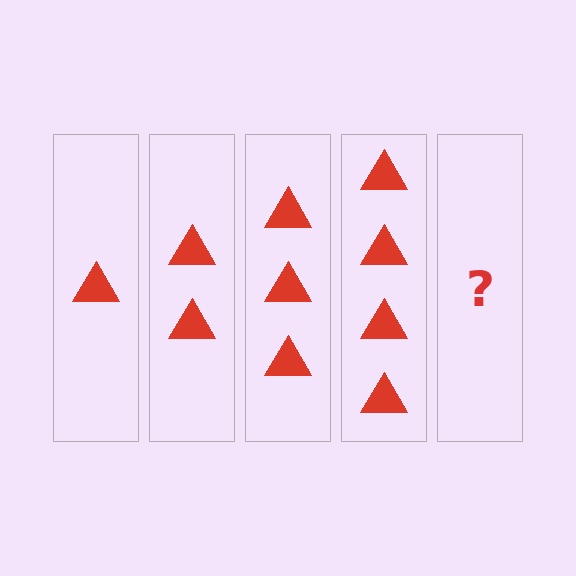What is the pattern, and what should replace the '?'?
The pattern is that each step adds one more triangle. The '?' should be 5 triangles.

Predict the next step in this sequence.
The next step is 5 triangles.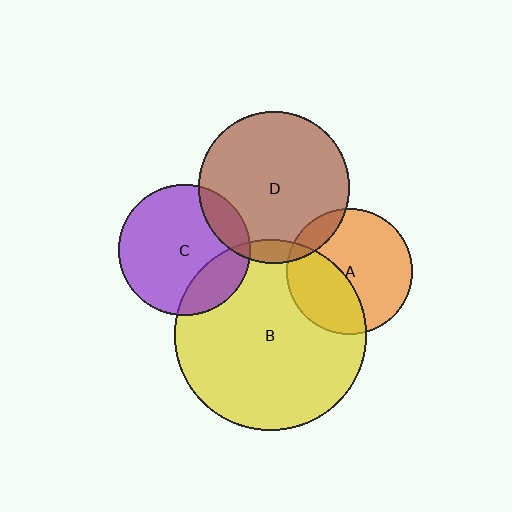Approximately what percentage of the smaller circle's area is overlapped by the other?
Approximately 20%.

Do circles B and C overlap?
Yes.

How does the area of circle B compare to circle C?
Approximately 2.1 times.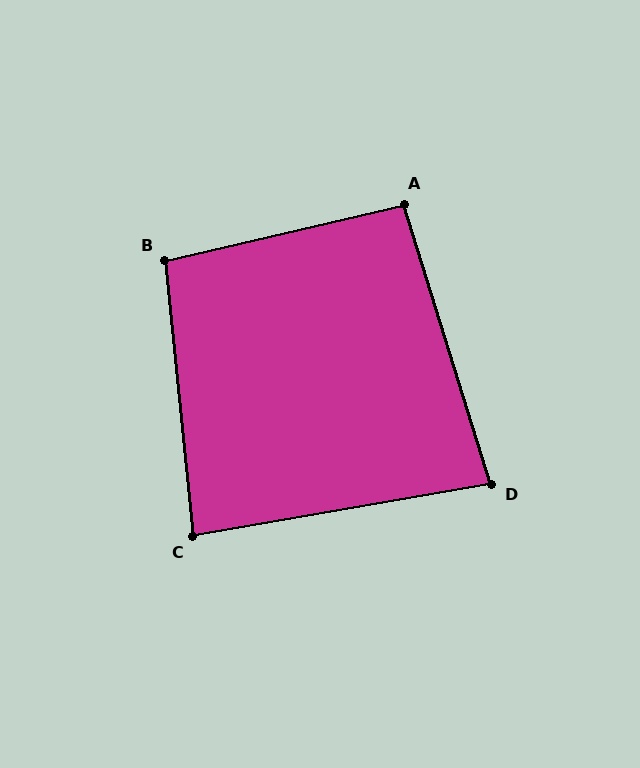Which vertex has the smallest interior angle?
D, at approximately 83 degrees.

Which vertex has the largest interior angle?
B, at approximately 97 degrees.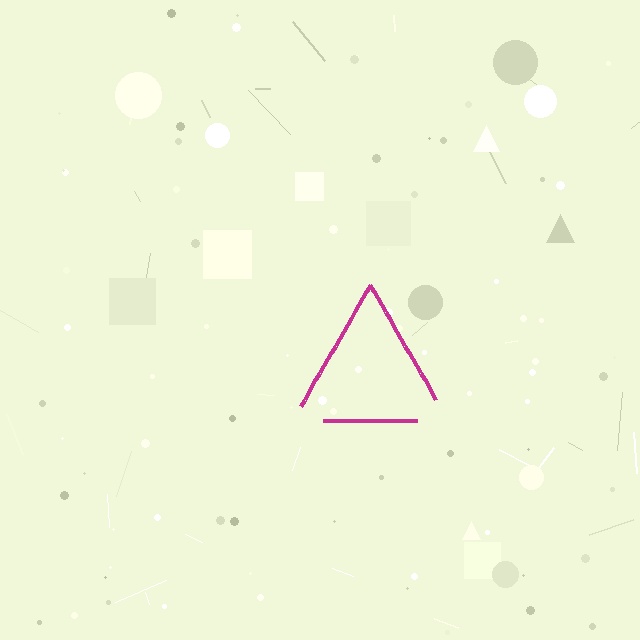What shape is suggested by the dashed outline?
The dashed outline suggests a triangle.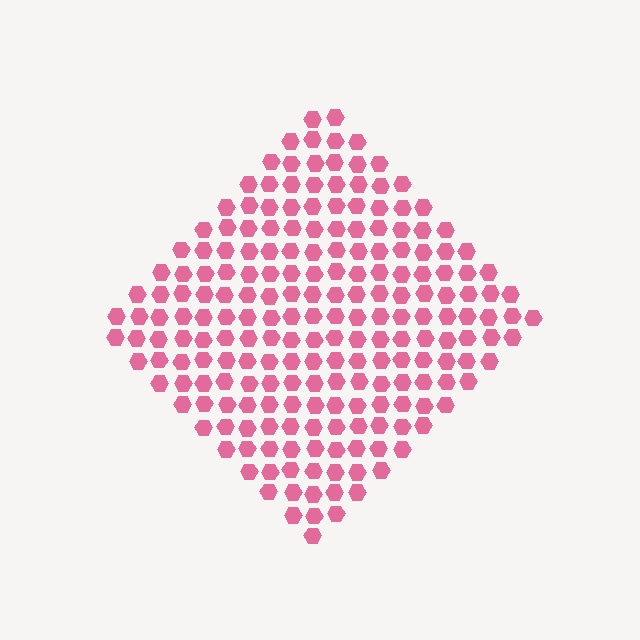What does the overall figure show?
The overall figure shows a diamond.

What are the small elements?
The small elements are hexagons.